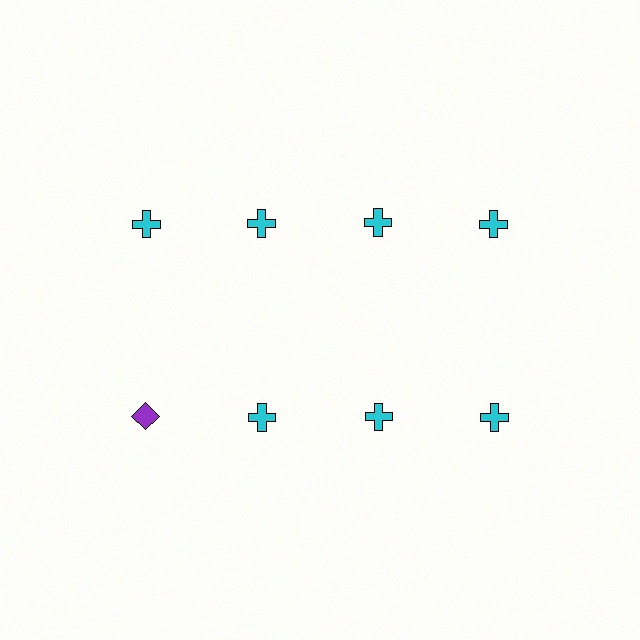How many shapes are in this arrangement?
There are 8 shapes arranged in a grid pattern.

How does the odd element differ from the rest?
It differs in both color (purple instead of cyan) and shape (diamond instead of cross).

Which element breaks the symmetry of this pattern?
The purple diamond in the second row, leftmost column breaks the symmetry. All other shapes are cyan crosses.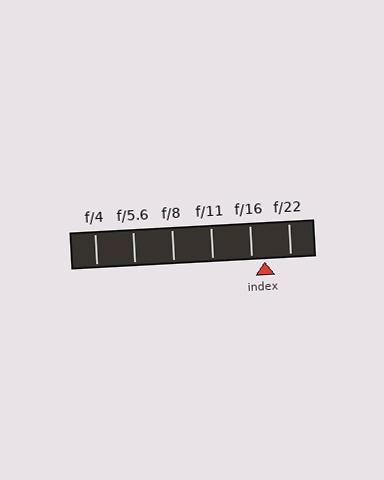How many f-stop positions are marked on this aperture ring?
There are 6 f-stop positions marked.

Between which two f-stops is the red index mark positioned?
The index mark is between f/16 and f/22.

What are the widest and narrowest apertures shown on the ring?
The widest aperture shown is f/4 and the narrowest is f/22.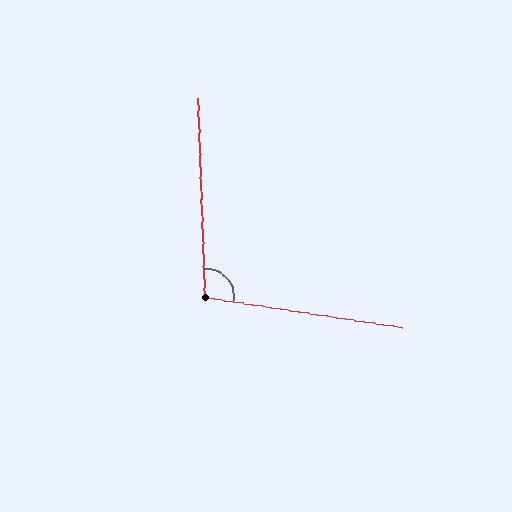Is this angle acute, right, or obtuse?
It is obtuse.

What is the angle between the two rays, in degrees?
Approximately 101 degrees.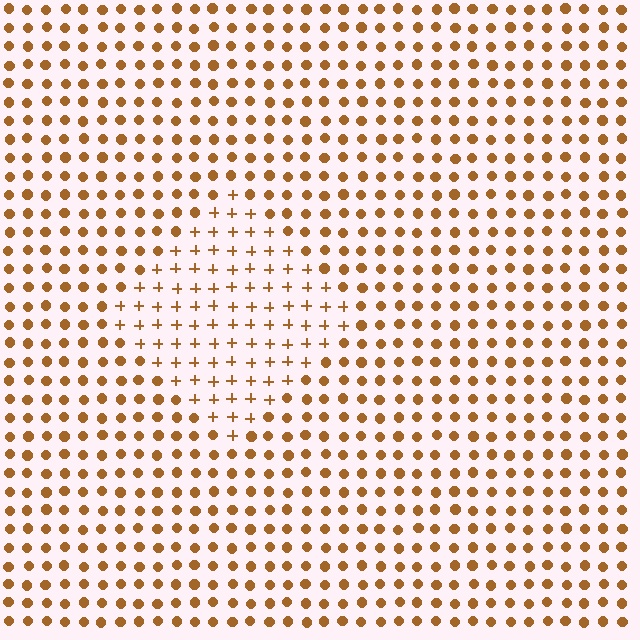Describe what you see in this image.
The image is filled with small brown elements arranged in a uniform grid. A diamond-shaped region contains plus signs, while the surrounding area contains circles. The boundary is defined purely by the change in element shape.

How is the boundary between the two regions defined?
The boundary is defined by a change in element shape: plus signs inside vs. circles outside. All elements share the same color and spacing.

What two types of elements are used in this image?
The image uses plus signs inside the diamond region and circles outside it.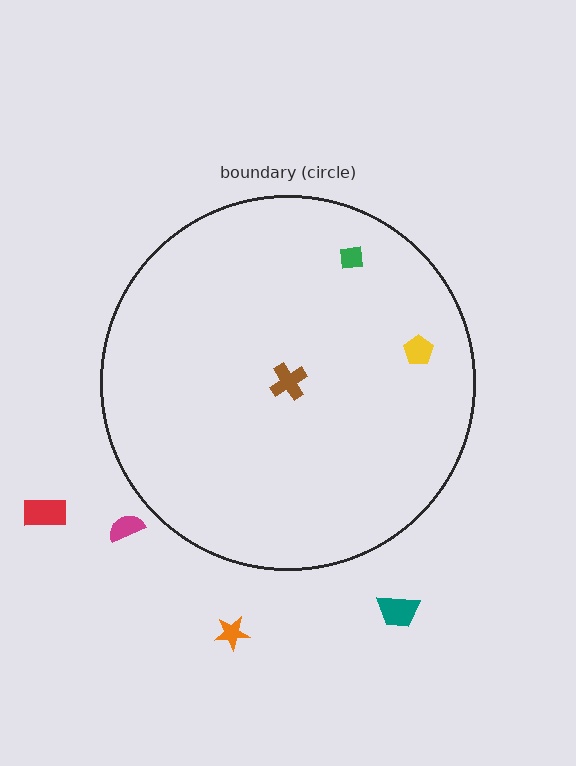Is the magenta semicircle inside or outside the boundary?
Outside.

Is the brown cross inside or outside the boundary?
Inside.